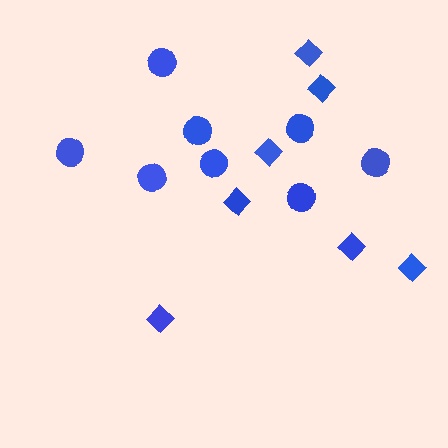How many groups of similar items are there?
There are 2 groups: one group of circles (8) and one group of diamonds (7).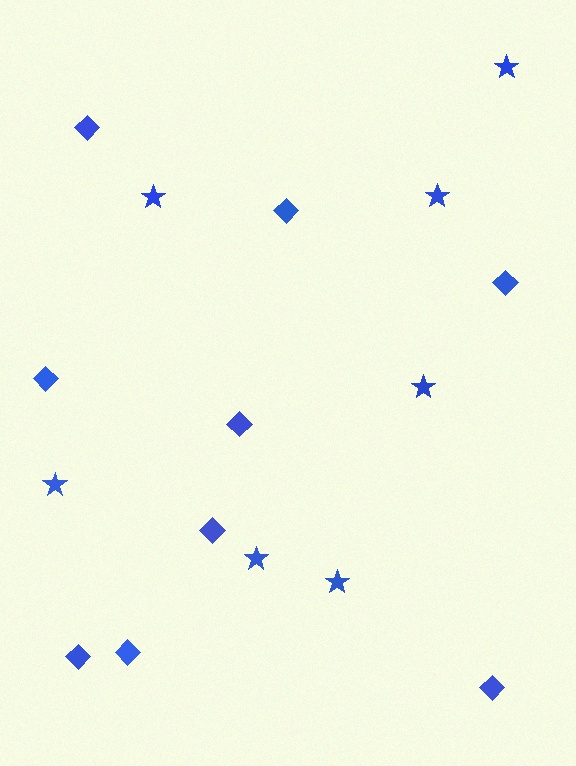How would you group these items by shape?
There are 2 groups: one group of diamonds (9) and one group of stars (7).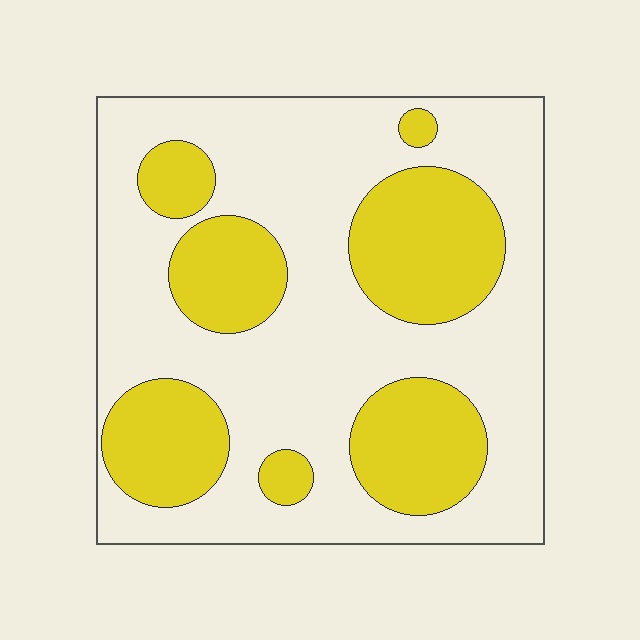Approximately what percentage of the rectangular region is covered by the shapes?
Approximately 35%.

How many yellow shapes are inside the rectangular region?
7.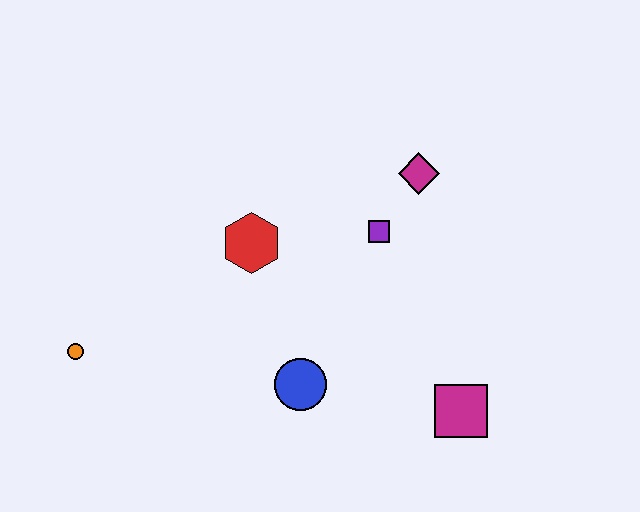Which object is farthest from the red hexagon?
The magenta square is farthest from the red hexagon.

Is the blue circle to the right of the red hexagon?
Yes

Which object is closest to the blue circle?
The red hexagon is closest to the blue circle.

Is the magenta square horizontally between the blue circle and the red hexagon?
No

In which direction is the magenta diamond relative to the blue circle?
The magenta diamond is above the blue circle.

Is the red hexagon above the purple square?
No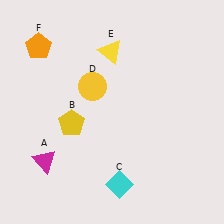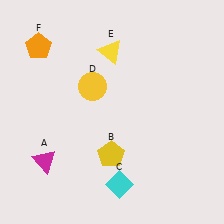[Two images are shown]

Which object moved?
The yellow pentagon (B) moved right.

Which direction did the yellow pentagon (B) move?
The yellow pentagon (B) moved right.